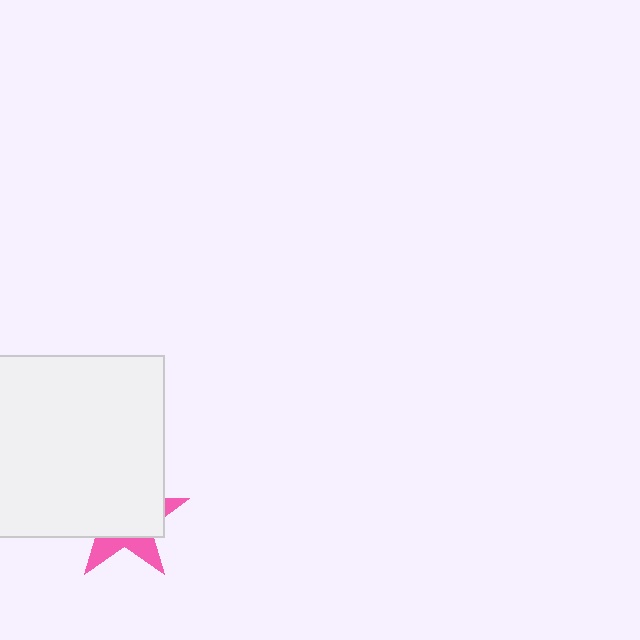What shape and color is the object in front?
The object in front is a white square.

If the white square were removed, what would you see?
You would see the complete pink star.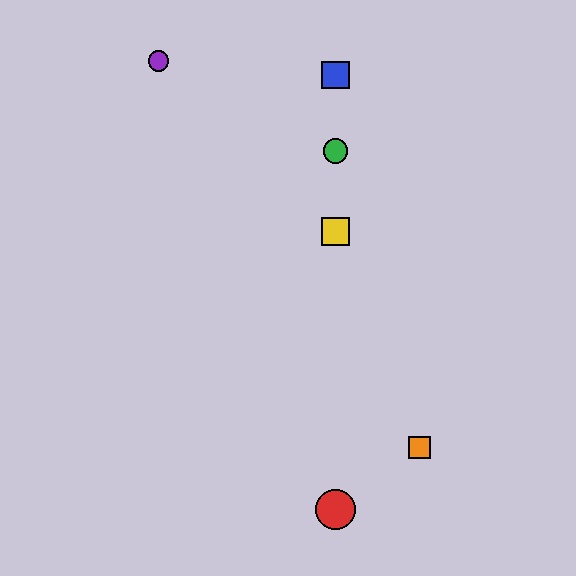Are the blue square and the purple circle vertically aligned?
No, the blue square is at x≈336 and the purple circle is at x≈159.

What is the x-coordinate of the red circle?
The red circle is at x≈336.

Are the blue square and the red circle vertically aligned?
Yes, both are at x≈336.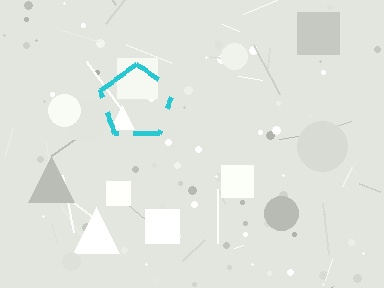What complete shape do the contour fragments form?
The contour fragments form a pentagon.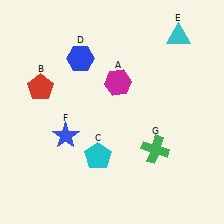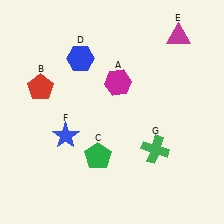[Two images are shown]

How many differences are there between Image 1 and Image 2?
There are 2 differences between the two images.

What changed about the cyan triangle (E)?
In Image 1, E is cyan. In Image 2, it changed to magenta.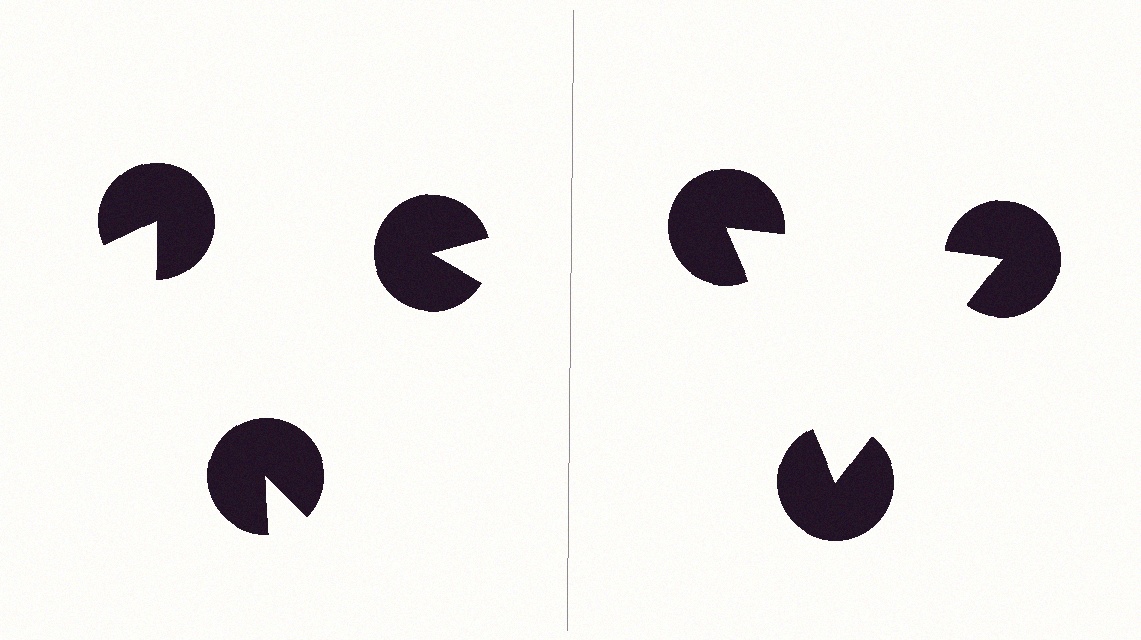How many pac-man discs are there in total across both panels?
6 — 3 on each side.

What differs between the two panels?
The pac-man discs are positioned identically on both sides; only the wedge orientations differ. On the right they align to a triangle; on the left they are misaligned.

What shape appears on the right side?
An illusory triangle.